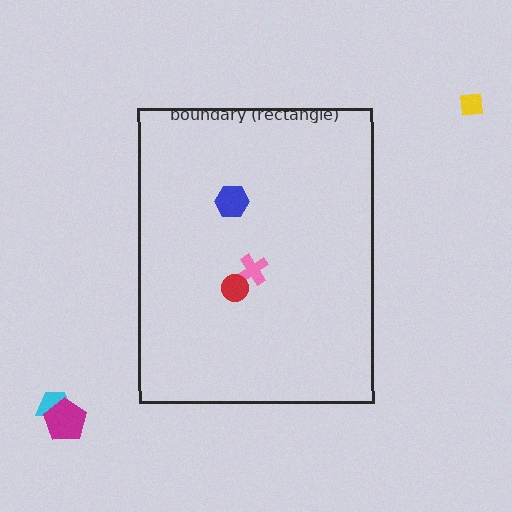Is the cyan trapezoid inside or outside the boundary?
Outside.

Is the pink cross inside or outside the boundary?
Inside.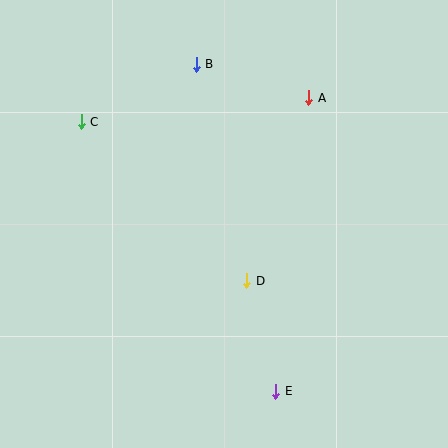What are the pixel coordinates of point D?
Point D is at (247, 281).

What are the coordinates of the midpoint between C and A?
The midpoint between C and A is at (195, 110).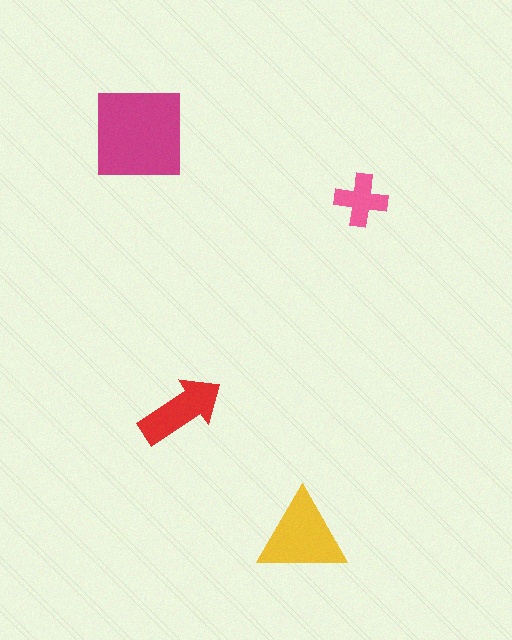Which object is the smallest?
The pink cross.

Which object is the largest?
The magenta square.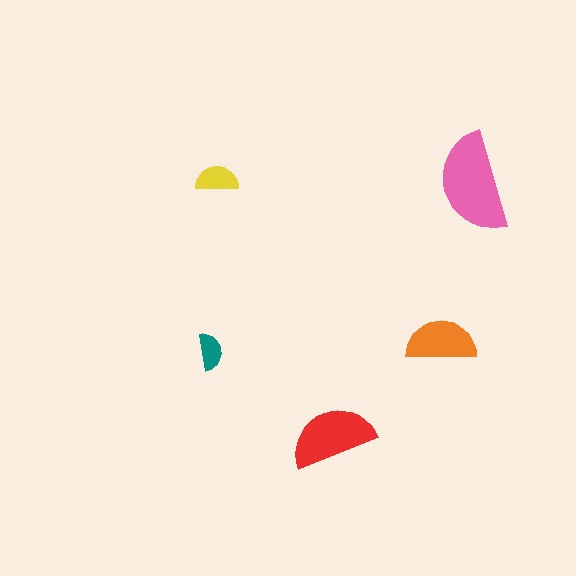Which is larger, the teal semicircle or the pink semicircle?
The pink one.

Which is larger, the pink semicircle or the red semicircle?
The pink one.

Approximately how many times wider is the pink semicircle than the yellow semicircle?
About 2.5 times wider.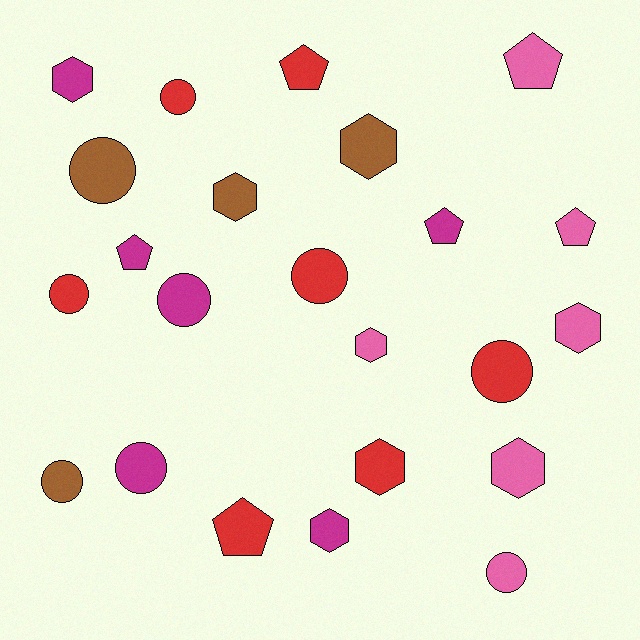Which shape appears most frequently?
Circle, with 9 objects.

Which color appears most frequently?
Red, with 7 objects.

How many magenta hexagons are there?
There are 2 magenta hexagons.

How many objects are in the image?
There are 23 objects.